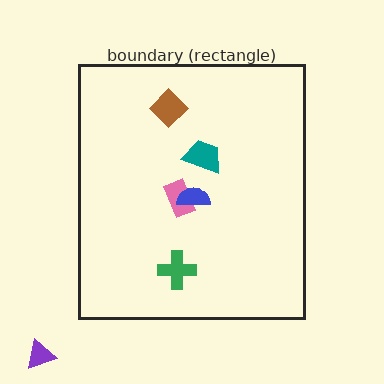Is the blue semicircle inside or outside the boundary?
Inside.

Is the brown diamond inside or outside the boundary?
Inside.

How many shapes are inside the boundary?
5 inside, 1 outside.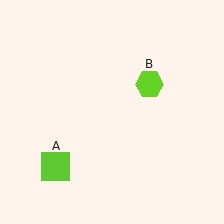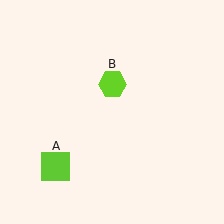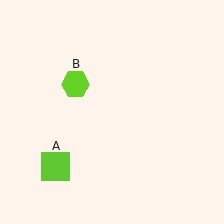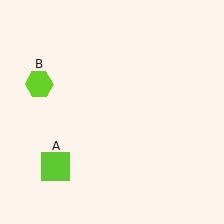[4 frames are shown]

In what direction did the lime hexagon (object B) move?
The lime hexagon (object B) moved left.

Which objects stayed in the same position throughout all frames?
Lime square (object A) remained stationary.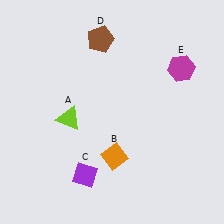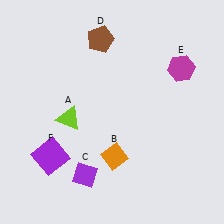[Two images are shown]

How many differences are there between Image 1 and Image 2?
There is 1 difference between the two images.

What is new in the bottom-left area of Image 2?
A purple square (F) was added in the bottom-left area of Image 2.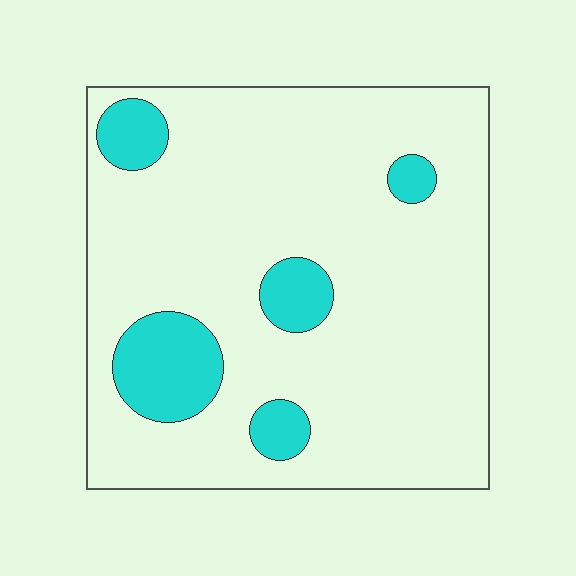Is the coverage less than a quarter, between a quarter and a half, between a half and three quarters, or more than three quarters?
Less than a quarter.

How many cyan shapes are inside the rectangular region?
5.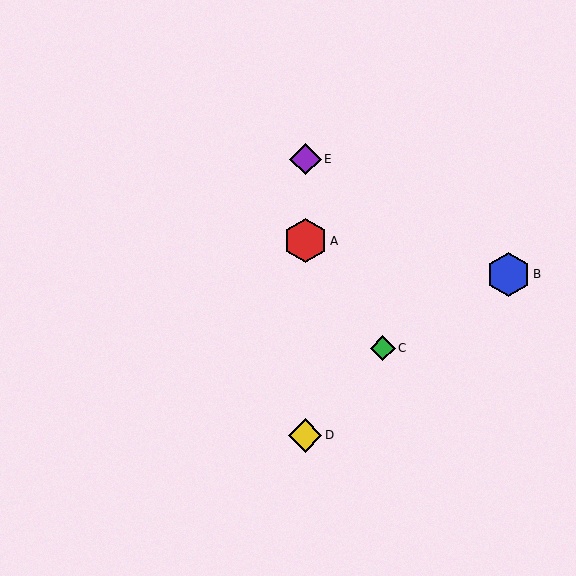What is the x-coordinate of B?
Object B is at x≈508.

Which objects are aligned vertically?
Objects A, D, E are aligned vertically.